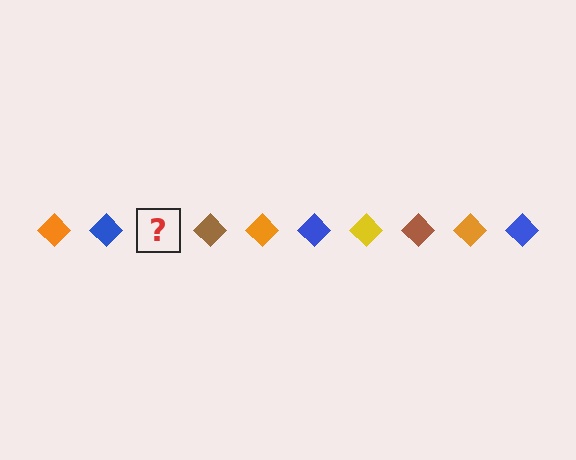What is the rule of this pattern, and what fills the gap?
The rule is that the pattern cycles through orange, blue, yellow, brown diamonds. The gap should be filled with a yellow diamond.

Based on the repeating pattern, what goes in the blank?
The blank should be a yellow diamond.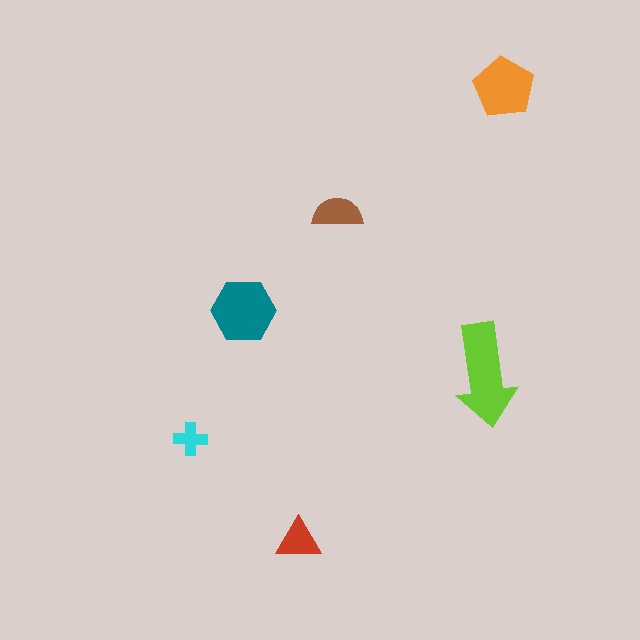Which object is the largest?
The lime arrow.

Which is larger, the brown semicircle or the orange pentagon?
The orange pentagon.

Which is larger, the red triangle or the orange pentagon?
The orange pentagon.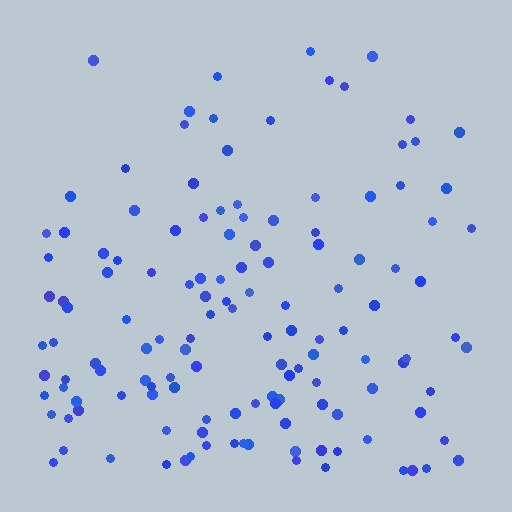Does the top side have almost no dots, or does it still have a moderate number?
Still a moderate number, just noticeably fewer than the bottom.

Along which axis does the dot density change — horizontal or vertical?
Vertical.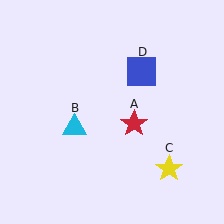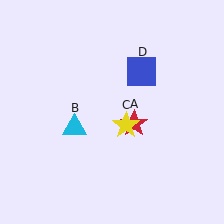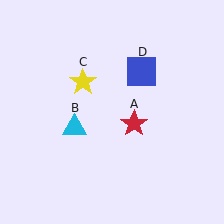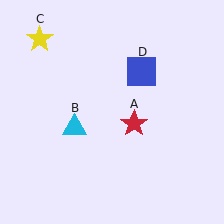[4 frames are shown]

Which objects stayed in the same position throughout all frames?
Red star (object A) and cyan triangle (object B) and blue square (object D) remained stationary.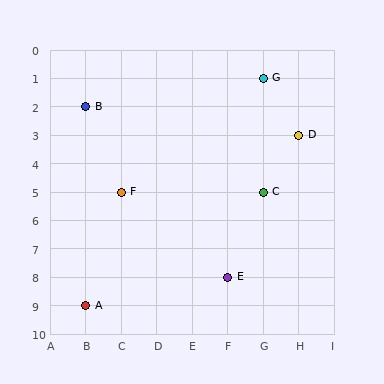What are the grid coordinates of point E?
Point E is at grid coordinates (F, 8).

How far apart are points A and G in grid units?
Points A and G are 5 columns and 8 rows apart (about 9.4 grid units diagonally).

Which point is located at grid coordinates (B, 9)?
Point A is at (B, 9).